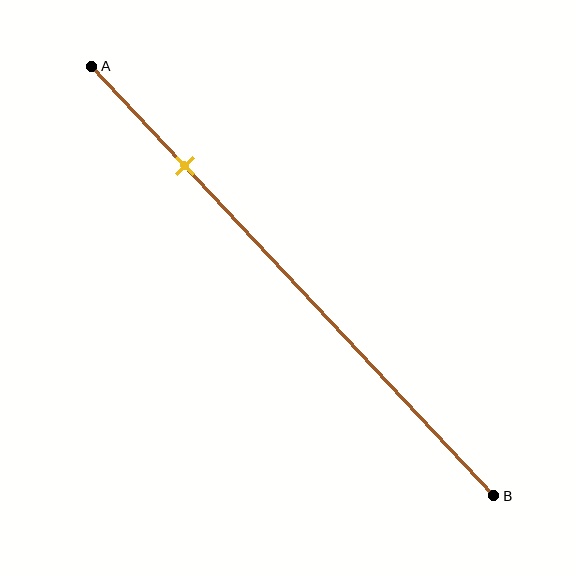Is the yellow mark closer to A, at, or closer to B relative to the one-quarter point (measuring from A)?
The yellow mark is approximately at the one-quarter point of segment AB.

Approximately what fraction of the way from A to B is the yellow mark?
The yellow mark is approximately 25% of the way from A to B.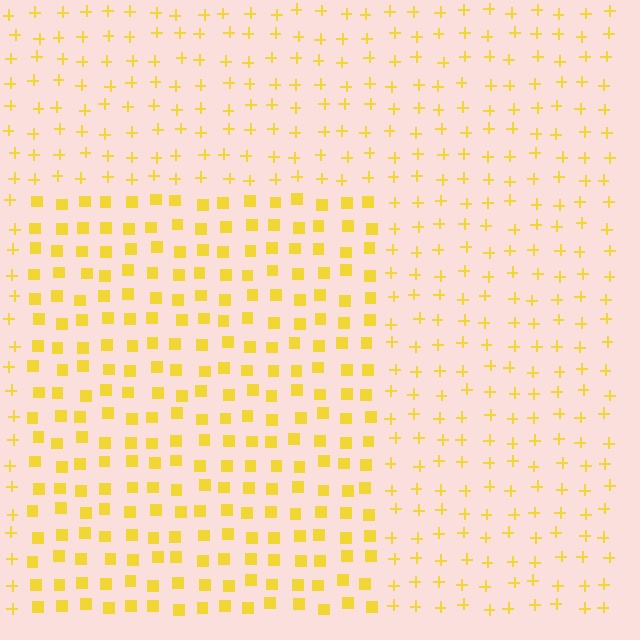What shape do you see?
I see a rectangle.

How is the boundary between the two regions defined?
The boundary is defined by a change in element shape: squares inside vs. plus signs outside. All elements share the same color and spacing.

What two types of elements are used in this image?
The image uses squares inside the rectangle region and plus signs outside it.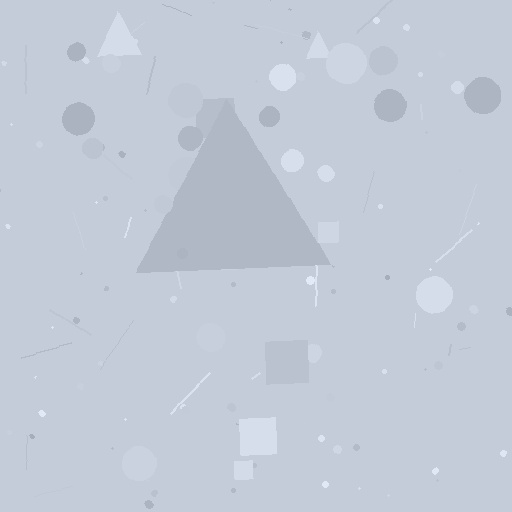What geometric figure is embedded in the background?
A triangle is embedded in the background.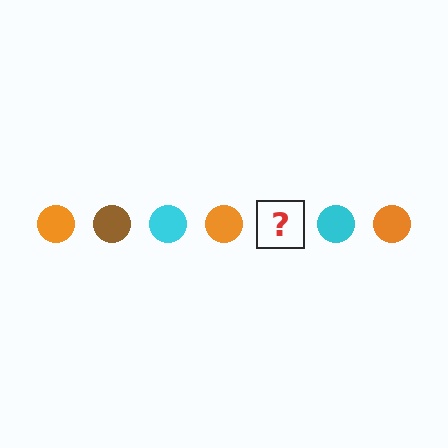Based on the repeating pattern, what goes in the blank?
The blank should be a brown circle.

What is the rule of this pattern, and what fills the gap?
The rule is that the pattern cycles through orange, brown, cyan circles. The gap should be filled with a brown circle.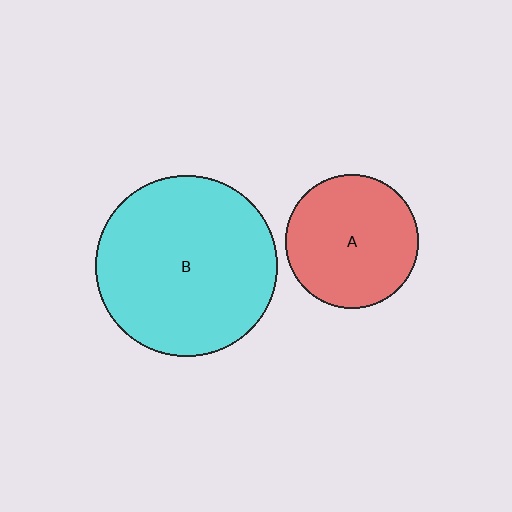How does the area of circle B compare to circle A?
Approximately 1.9 times.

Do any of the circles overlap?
No, none of the circles overlap.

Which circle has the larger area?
Circle B (cyan).